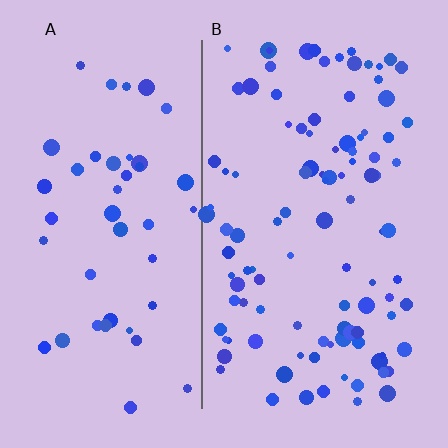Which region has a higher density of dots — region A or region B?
B (the right).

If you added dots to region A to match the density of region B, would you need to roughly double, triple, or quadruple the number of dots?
Approximately double.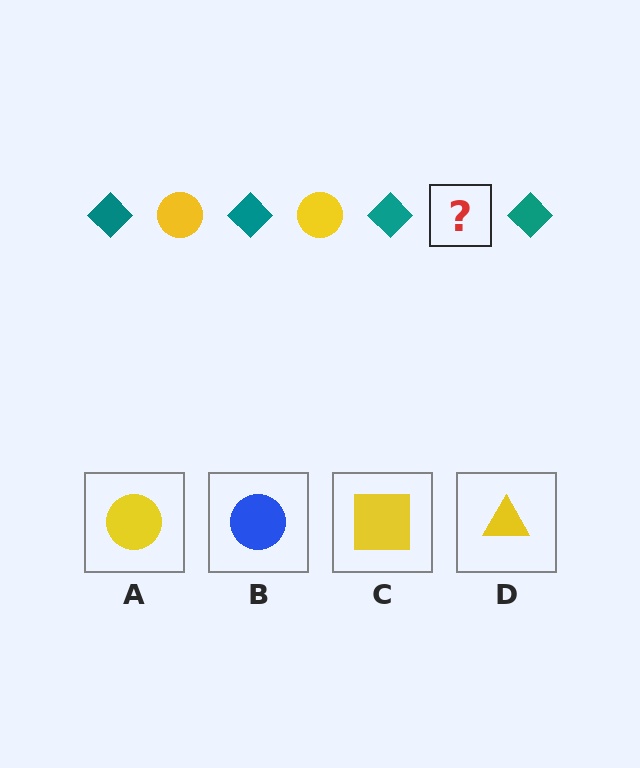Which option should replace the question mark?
Option A.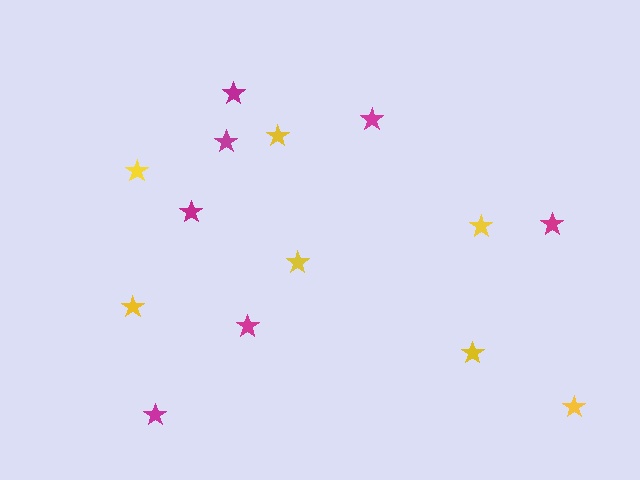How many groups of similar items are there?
There are 2 groups: one group of magenta stars (7) and one group of yellow stars (7).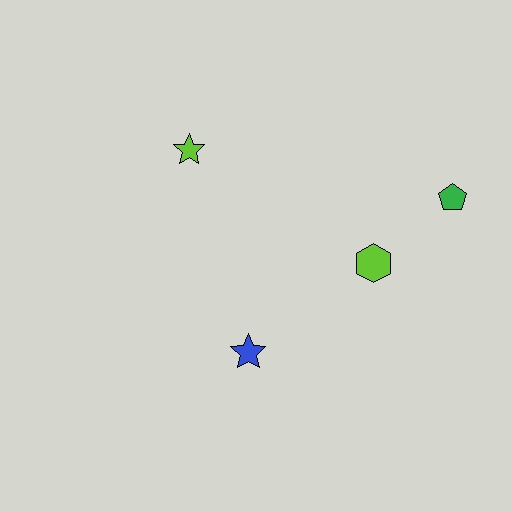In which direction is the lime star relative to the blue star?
The lime star is above the blue star.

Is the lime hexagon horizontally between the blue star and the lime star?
No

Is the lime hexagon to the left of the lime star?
No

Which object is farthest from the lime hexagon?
The lime star is farthest from the lime hexagon.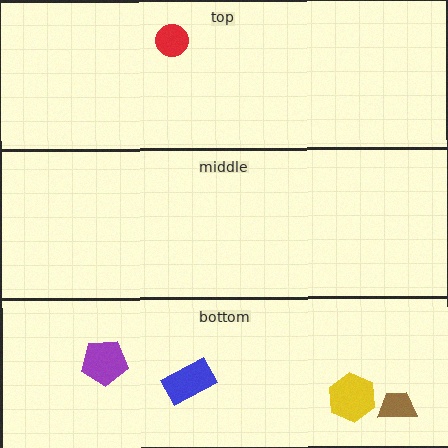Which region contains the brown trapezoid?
The bottom region.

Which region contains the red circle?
The top region.